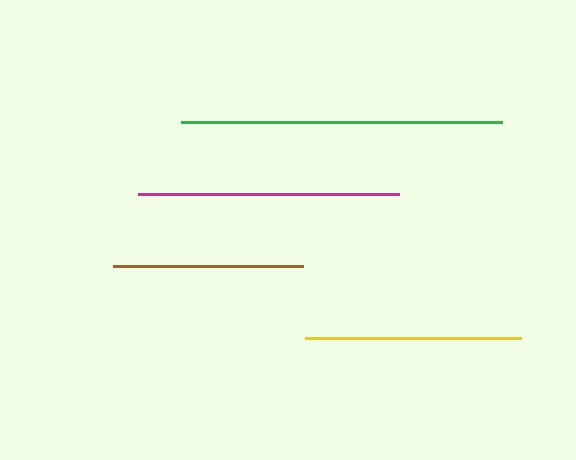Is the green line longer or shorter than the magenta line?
The green line is longer than the magenta line.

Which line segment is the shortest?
The brown line is the shortest at approximately 191 pixels.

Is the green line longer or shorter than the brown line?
The green line is longer than the brown line.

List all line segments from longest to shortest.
From longest to shortest: green, magenta, yellow, brown.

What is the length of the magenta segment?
The magenta segment is approximately 261 pixels long.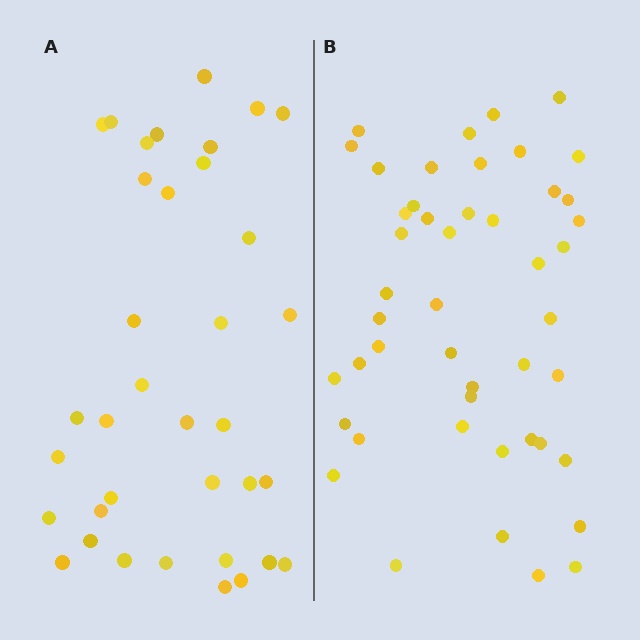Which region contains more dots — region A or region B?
Region B (the right region) has more dots.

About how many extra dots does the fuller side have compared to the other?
Region B has roughly 12 or so more dots than region A.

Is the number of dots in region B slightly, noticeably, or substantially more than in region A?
Region B has noticeably more, but not dramatically so. The ratio is roughly 1.3 to 1.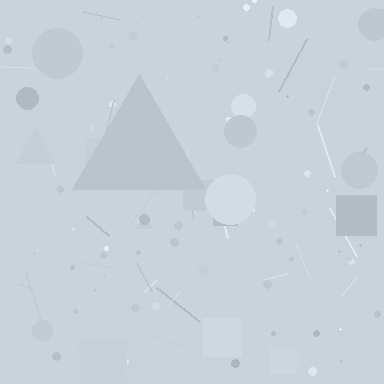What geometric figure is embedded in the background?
A triangle is embedded in the background.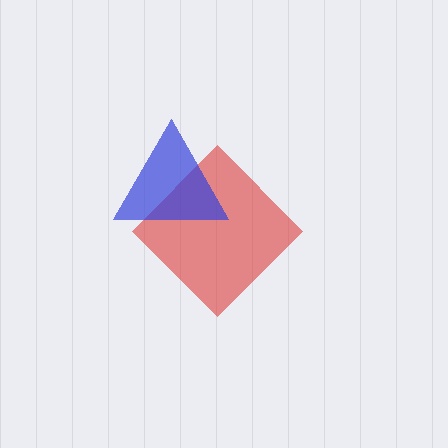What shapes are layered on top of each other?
The layered shapes are: a red diamond, a blue triangle.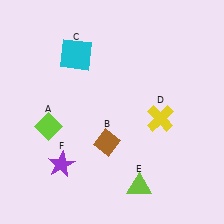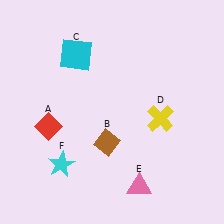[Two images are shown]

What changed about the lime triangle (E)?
In Image 1, E is lime. In Image 2, it changed to pink.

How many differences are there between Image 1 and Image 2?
There are 3 differences between the two images.